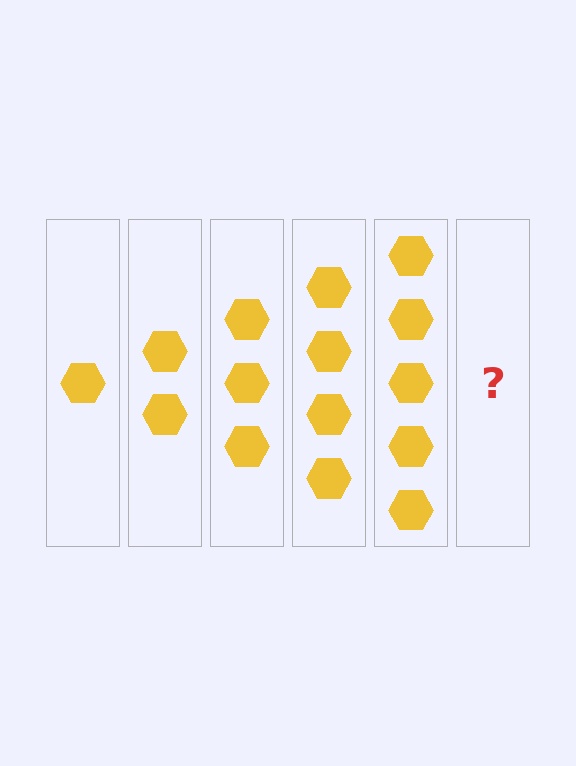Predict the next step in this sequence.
The next step is 6 hexagons.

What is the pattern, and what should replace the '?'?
The pattern is that each step adds one more hexagon. The '?' should be 6 hexagons.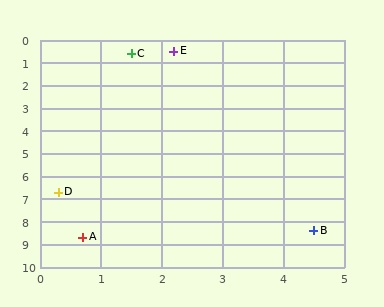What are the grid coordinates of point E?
Point E is at approximately (2.2, 0.5).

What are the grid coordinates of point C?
Point C is at approximately (1.5, 0.6).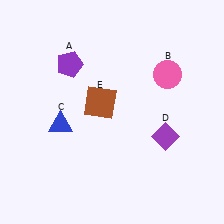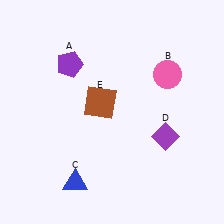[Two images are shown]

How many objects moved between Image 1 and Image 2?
1 object moved between the two images.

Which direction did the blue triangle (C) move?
The blue triangle (C) moved down.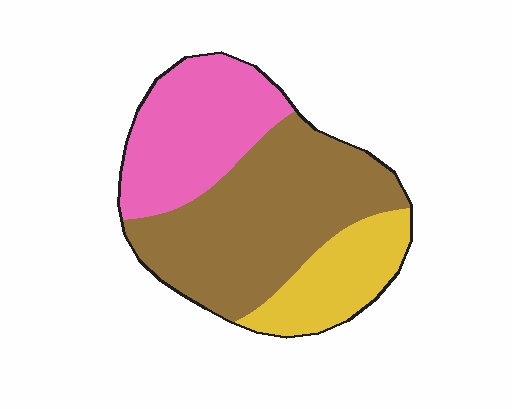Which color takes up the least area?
Yellow, at roughly 20%.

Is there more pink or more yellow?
Pink.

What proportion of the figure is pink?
Pink takes up between a sixth and a third of the figure.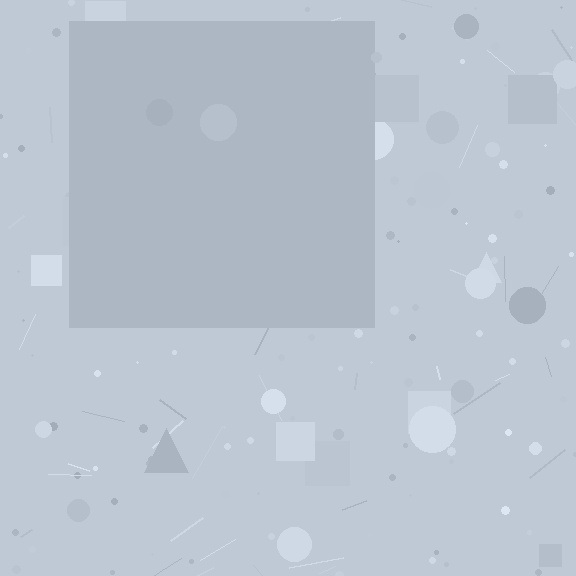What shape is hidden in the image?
A square is hidden in the image.